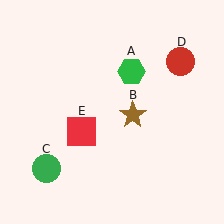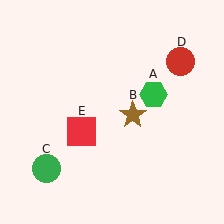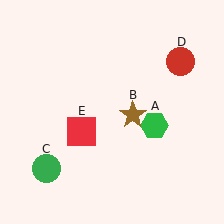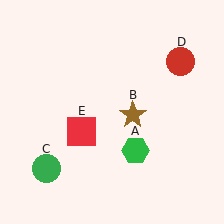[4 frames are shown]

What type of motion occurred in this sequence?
The green hexagon (object A) rotated clockwise around the center of the scene.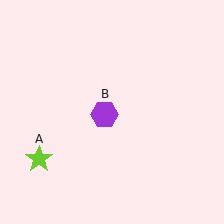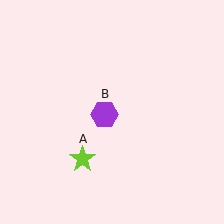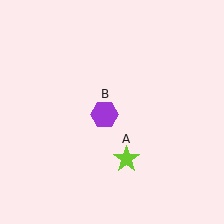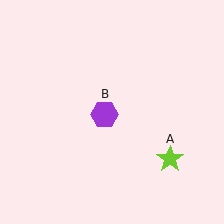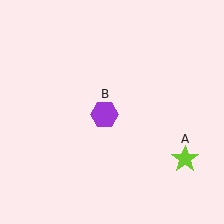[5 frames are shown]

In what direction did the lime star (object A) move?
The lime star (object A) moved right.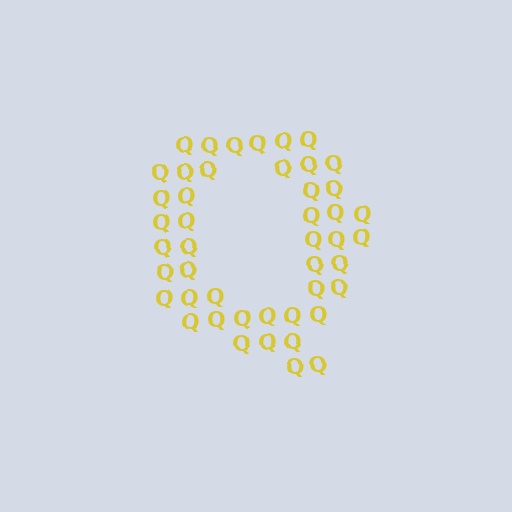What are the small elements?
The small elements are letter Q's.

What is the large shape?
The large shape is the letter Q.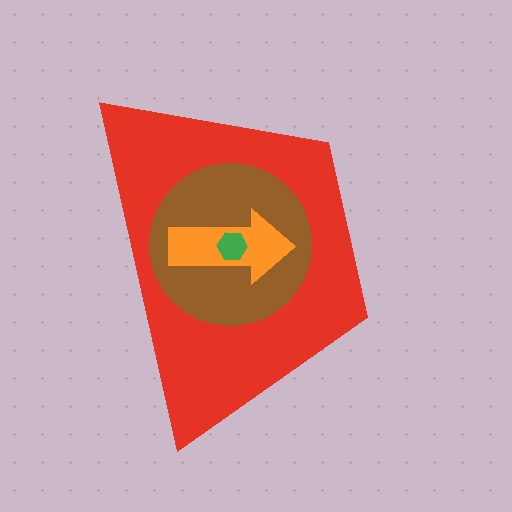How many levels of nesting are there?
4.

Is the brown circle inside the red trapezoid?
Yes.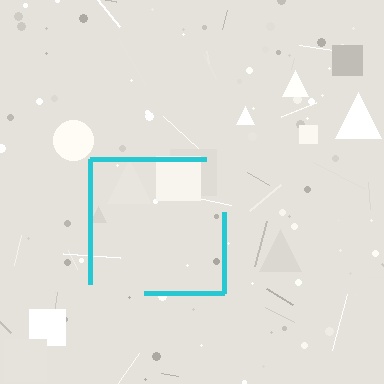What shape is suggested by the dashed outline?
The dashed outline suggests a square.